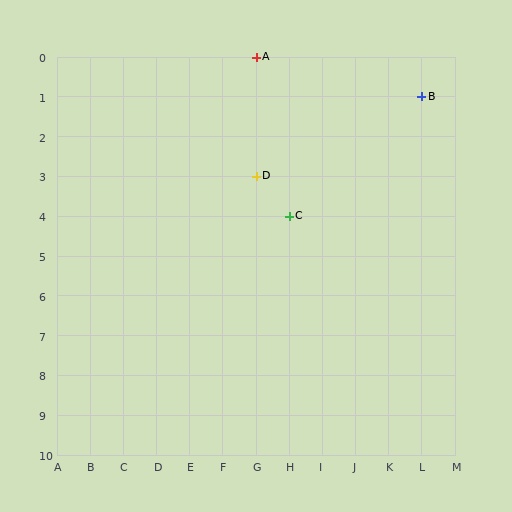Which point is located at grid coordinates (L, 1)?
Point B is at (L, 1).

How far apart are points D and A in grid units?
Points D and A are 3 rows apart.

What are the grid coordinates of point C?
Point C is at grid coordinates (H, 4).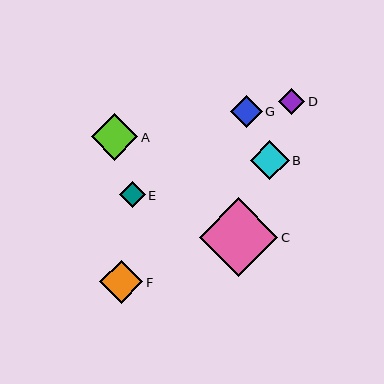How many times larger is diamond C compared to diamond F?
Diamond C is approximately 1.8 times the size of diamond F.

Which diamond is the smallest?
Diamond E is the smallest with a size of approximately 26 pixels.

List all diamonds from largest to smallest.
From largest to smallest: C, A, F, B, G, D, E.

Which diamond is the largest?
Diamond C is the largest with a size of approximately 79 pixels.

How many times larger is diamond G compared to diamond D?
Diamond G is approximately 1.2 times the size of diamond D.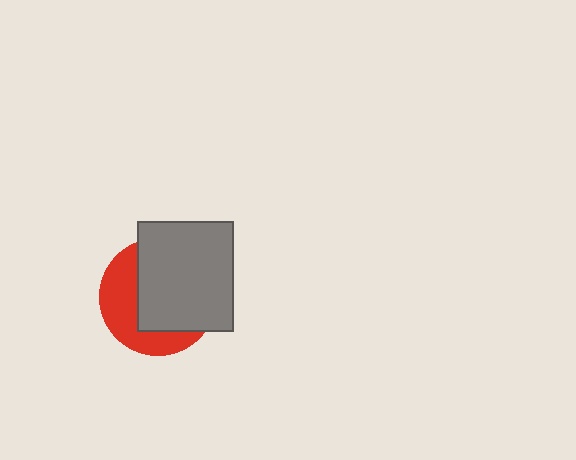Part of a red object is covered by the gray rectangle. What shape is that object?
It is a circle.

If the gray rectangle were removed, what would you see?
You would see the complete red circle.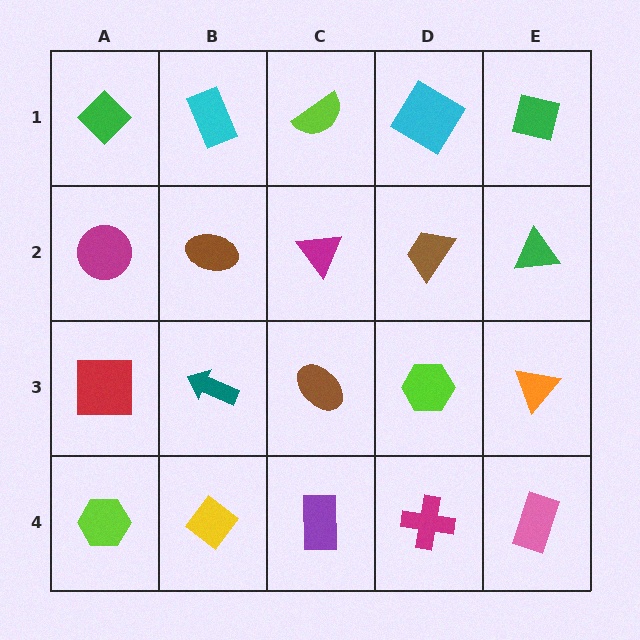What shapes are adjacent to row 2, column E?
A green square (row 1, column E), an orange triangle (row 3, column E), a brown trapezoid (row 2, column D).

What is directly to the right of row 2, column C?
A brown trapezoid.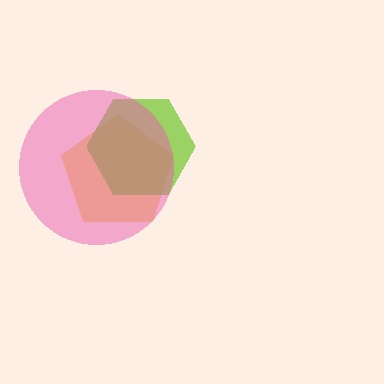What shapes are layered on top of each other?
The layered shapes are: a yellow pentagon, a lime hexagon, a pink circle.